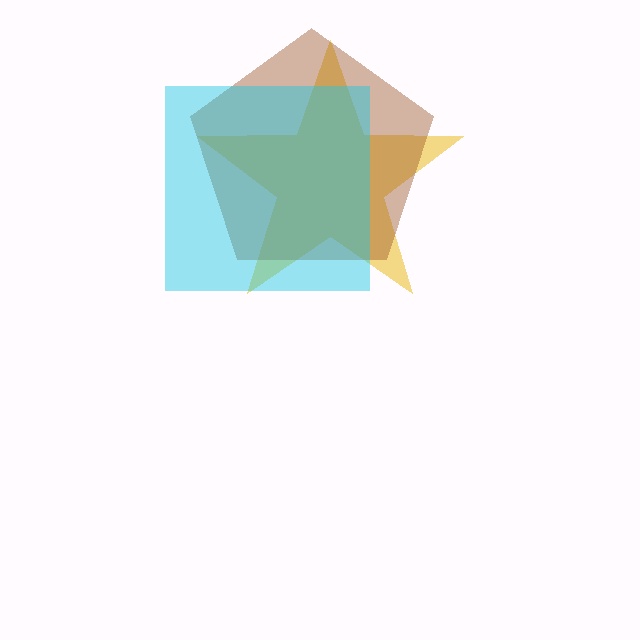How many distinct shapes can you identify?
There are 3 distinct shapes: a yellow star, a brown pentagon, a cyan square.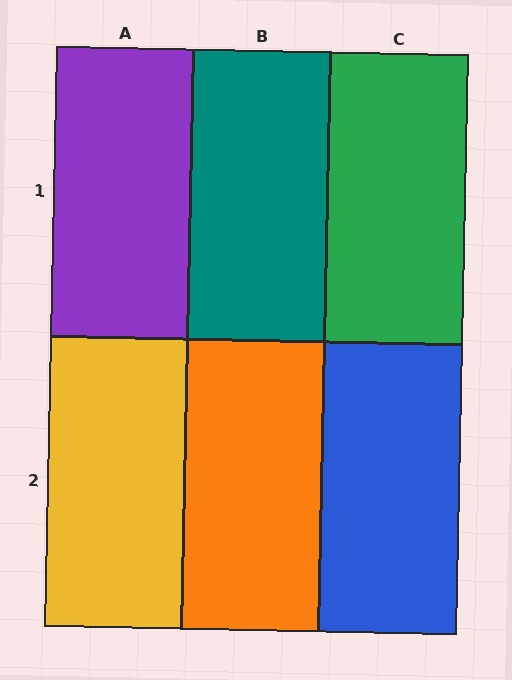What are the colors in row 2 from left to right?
Yellow, orange, blue.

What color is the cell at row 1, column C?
Green.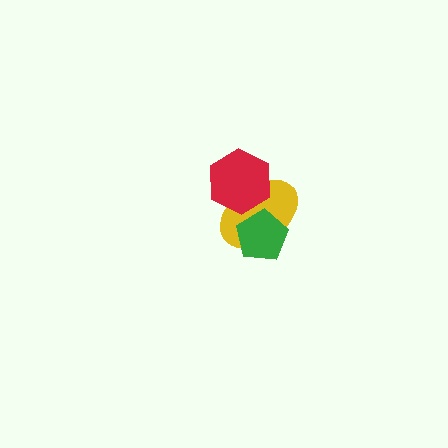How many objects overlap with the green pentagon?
1 object overlaps with the green pentagon.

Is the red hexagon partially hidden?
No, no other shape covers it.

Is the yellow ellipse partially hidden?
Yes, it is partially covered by another shape.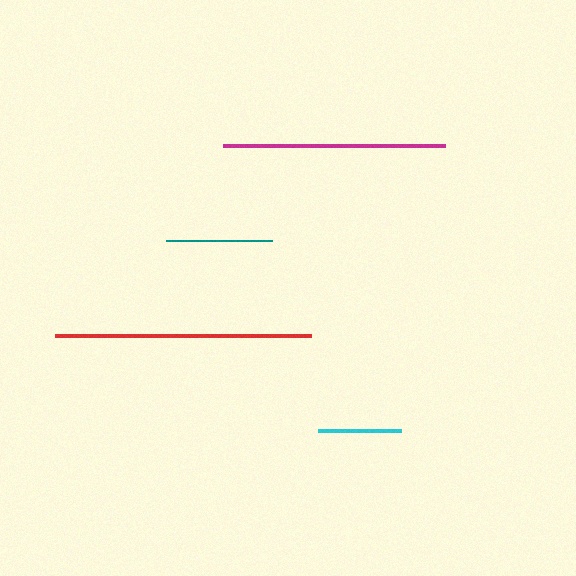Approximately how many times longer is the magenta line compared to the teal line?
The magenta line is approximately 2.1 times the length of the teal line.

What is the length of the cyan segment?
The cyan segment is approximately 83 pixels long.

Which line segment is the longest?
The red line is the longest at approximately 256 pixels.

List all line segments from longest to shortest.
From longest to shortest: red, magenta, teal, cyan.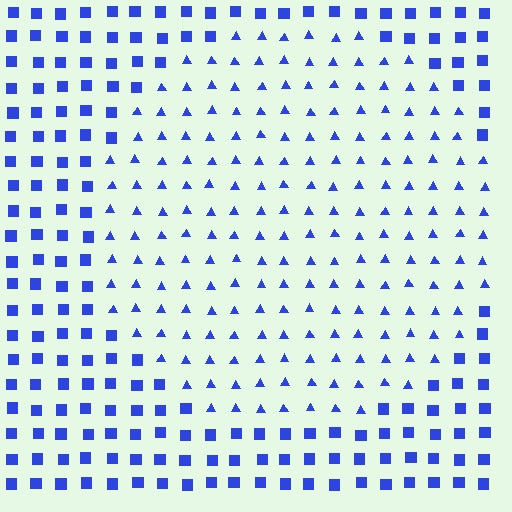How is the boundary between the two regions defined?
The boundary is defined by a change in element shape: triangles inside vs. squares outside. All elements share the same color and spacing.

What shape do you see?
I see a circle.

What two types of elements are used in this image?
The image uses triangles inside the circle region and squares outside it.